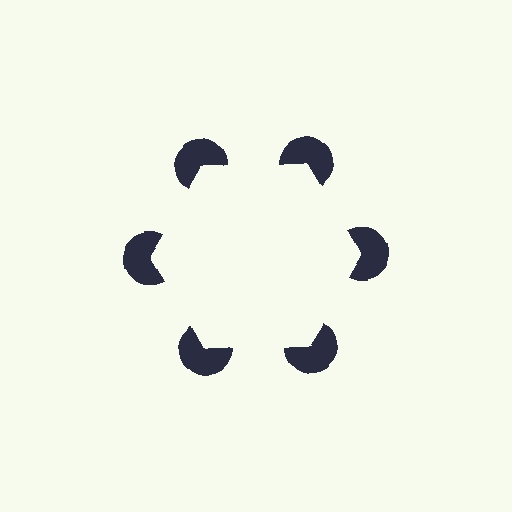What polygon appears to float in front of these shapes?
An illusory hexagon — its edges are inferred from the aligned wedge cuts in the pac-man discs, not physically drawn.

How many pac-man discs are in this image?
There are 6 — one at each vertex of the illusory hexagon.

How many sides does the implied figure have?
6 sides.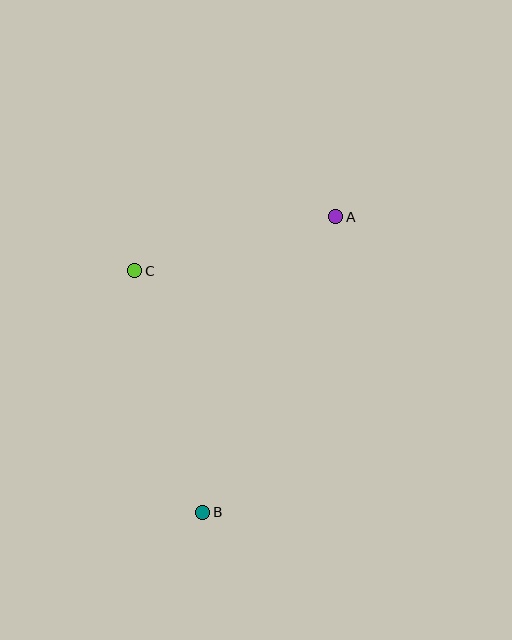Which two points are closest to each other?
Points A and C are closest to each other.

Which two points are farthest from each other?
Points A and B are farthest from each other.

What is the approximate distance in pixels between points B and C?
The distance between B and C is approximately 251 pixels.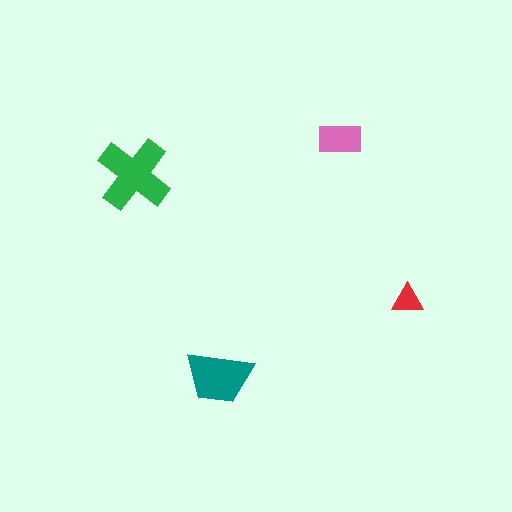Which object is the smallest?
The red triangle.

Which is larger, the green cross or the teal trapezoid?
The green cross.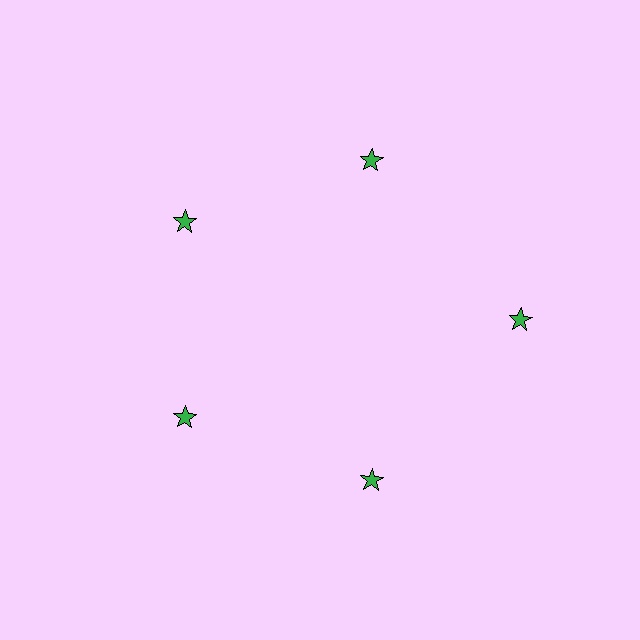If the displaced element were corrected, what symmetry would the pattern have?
It would have 5-fold rotational symmetry — the pattern would map onto itself every 72 degrees.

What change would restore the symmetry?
The symmetry would be restored by moving it inward, back onto the ring so that all 5 stars sit at equal angles and equal distance from the center.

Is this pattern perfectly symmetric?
No. The 5 green stars are arranged in a ring, but one element near the 3 o'clock position is pushed outward from the center, breaking the 5-fold rotational symmetry.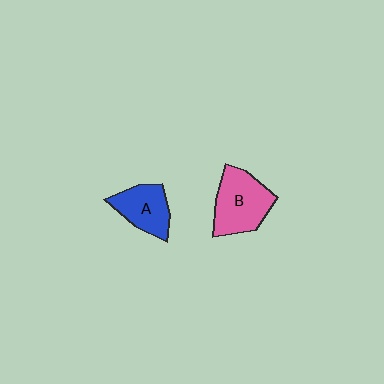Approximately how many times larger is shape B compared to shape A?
Approximately 1.4 times.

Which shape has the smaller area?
Shape A (blue).